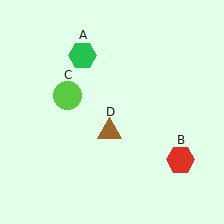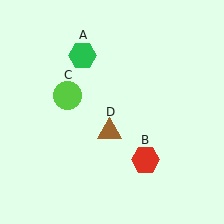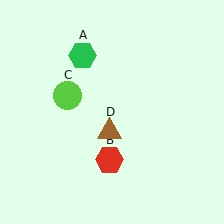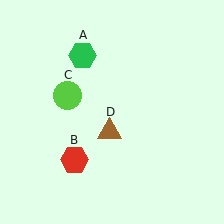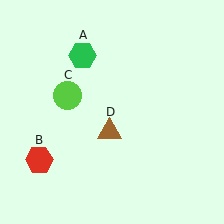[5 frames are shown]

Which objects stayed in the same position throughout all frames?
Green hexagon (object A) and lime circle (object C) and brown triangle (object D) remained stationary.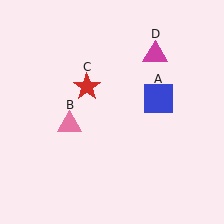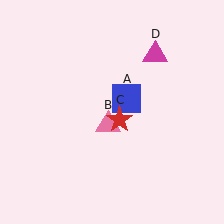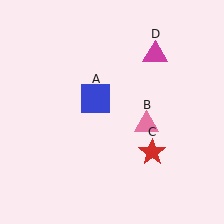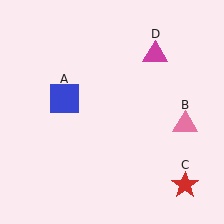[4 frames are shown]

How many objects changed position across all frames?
3 objects changed position: blue square (object A), pink triangle (object B), red star (object C).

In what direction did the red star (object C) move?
The red star (object C) moved down and to the right.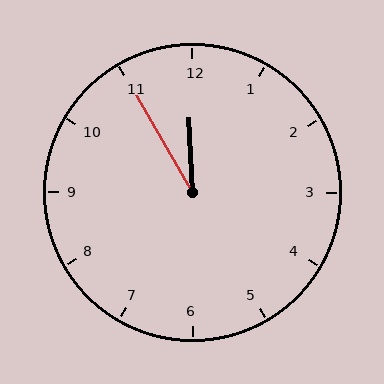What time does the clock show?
11:55.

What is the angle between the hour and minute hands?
Approximately 28 degrees.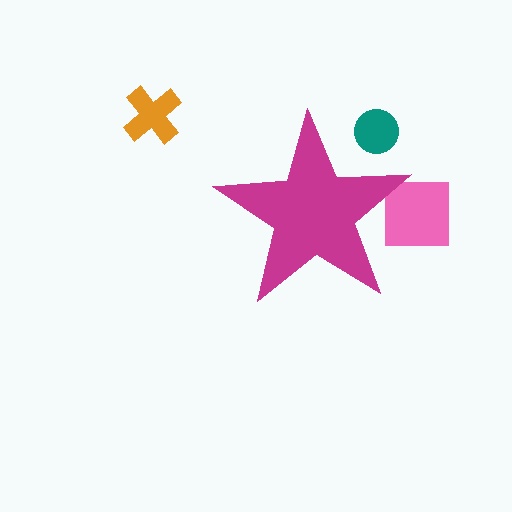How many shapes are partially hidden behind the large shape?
2 shapes are partially hidden.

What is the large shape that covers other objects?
A magenta star.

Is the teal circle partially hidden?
Yes, the teal circle is partially hidden behind the magenta star.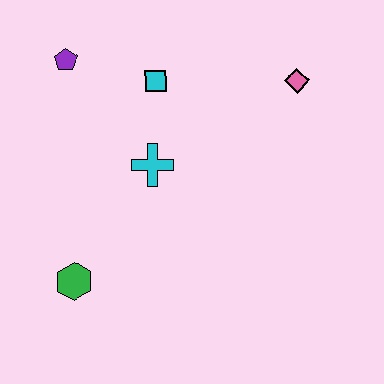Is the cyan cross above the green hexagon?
Yes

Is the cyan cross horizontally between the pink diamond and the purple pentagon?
Yes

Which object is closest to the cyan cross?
The cyan square is closest to the cyan cross.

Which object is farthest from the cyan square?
The green hexagon is farthest from the cyan square.